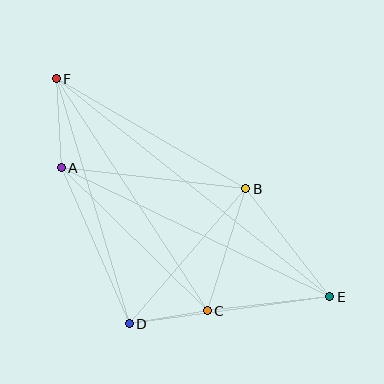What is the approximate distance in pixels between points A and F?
The distance between A and F is approximately 89 pixels.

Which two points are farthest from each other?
Points E and F are farthest from each other.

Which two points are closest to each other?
Points C and D are closest to each other.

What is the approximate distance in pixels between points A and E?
The distance between A and E is approximately 298 pixels.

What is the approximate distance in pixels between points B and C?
The distance between B and C is approximately 128 pixels.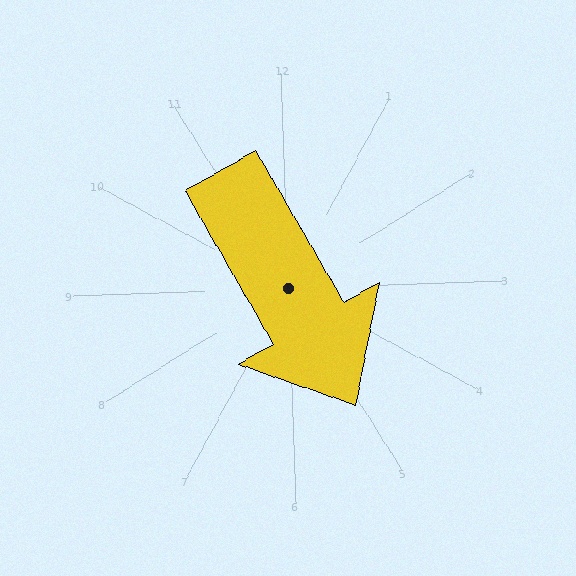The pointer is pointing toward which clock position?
Roughly 5 o'clock.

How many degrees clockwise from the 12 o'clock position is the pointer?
Approximately 152 degrees.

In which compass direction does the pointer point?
Southeast.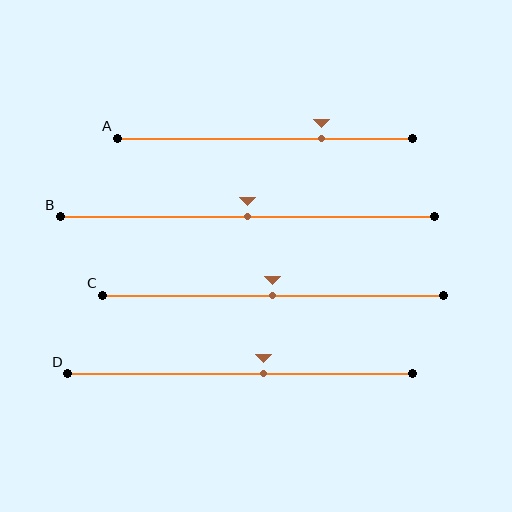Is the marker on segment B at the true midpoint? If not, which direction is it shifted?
Yes, the marker on segment B is at the true midpoint.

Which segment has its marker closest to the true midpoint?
Segment B has its marker closest to the true midpoint.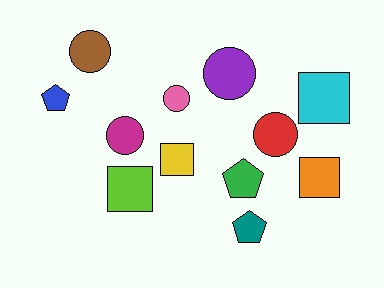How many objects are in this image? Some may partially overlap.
There are 12 objects.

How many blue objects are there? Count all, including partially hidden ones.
There is 1 blue object.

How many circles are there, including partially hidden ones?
There are 5 circles.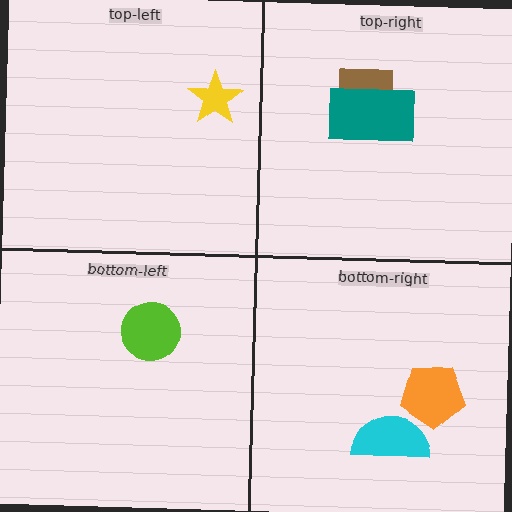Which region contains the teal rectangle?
The top-right region.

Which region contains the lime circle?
The bottom-left region.